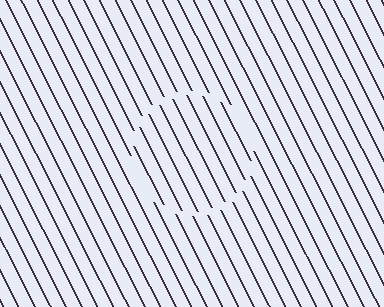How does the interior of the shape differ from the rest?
The interior of the shape contains the same grating, shifted by half a period — the contour is defined by the phase discontinuity where line-ends from the inner and outer gratings abut.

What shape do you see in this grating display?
An illusory circle. The interior of the shape contains the same grating, shifted by half a period — the contour is defined by the phase discontinuity where line-ends from the inner and outer gratings abut.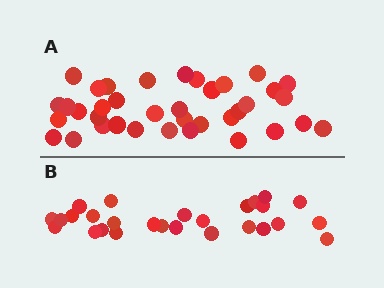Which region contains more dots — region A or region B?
Region A (the top region) has more dots.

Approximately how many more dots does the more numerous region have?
Region A has roughly 10 or so more dots than region B.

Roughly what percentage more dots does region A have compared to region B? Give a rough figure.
About 35% more.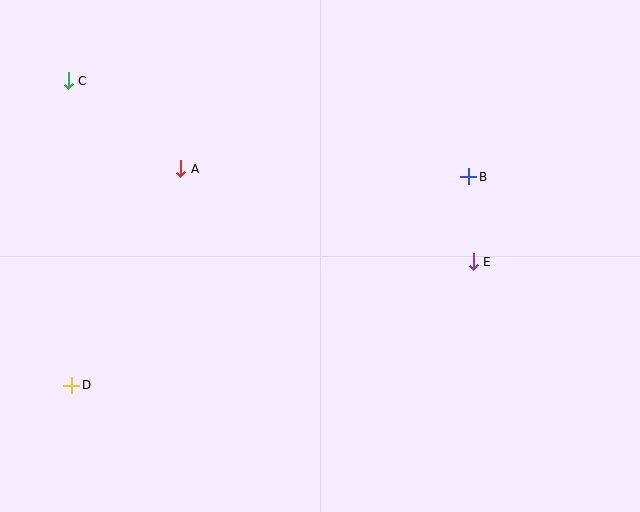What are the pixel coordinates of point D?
Point D is at (72, 385).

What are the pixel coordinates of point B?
Point B is at (469, 177).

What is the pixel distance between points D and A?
The distance between D and A is 243 pixels.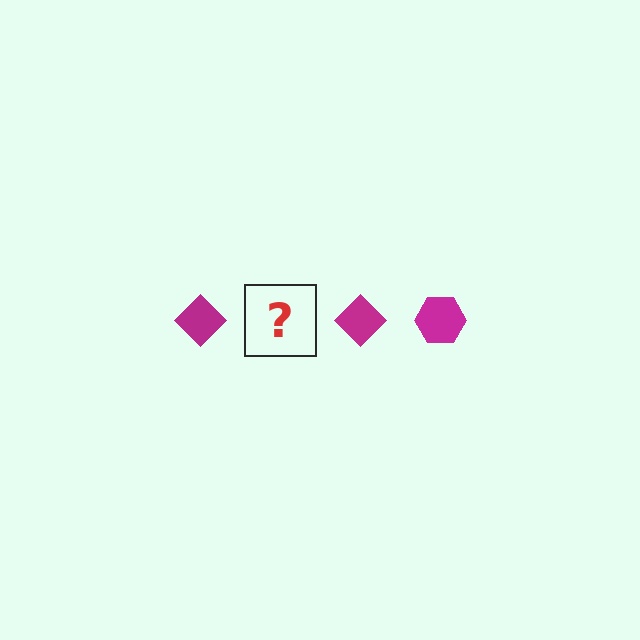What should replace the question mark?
The question mark should be replaced with a magenta hexagon.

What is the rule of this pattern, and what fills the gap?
The rule is that the pattern cycles through diamond, hexagon shapes in magenta. The gap should be filled with a magenta hexagon.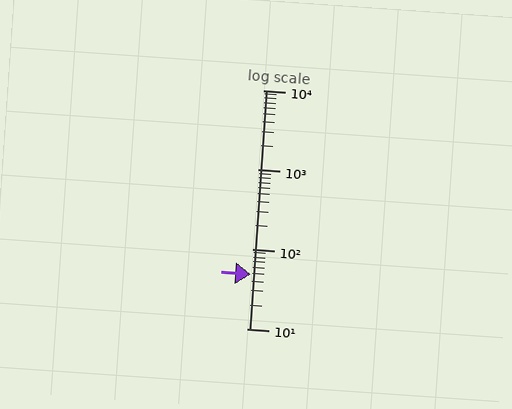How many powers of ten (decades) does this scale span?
The scale spans 3 decades, from 10 to 10000.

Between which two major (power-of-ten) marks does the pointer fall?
The pointer is between 10 and 100.